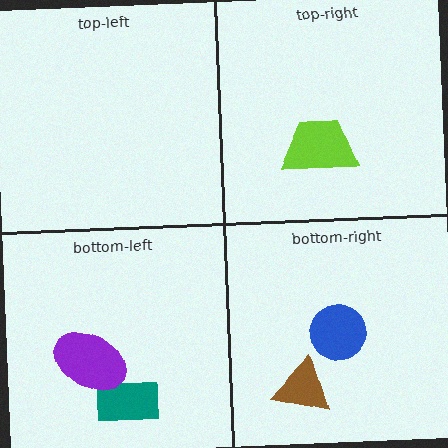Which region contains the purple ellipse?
The bottom-left region.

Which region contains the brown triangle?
The bottom-right region.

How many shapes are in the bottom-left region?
2.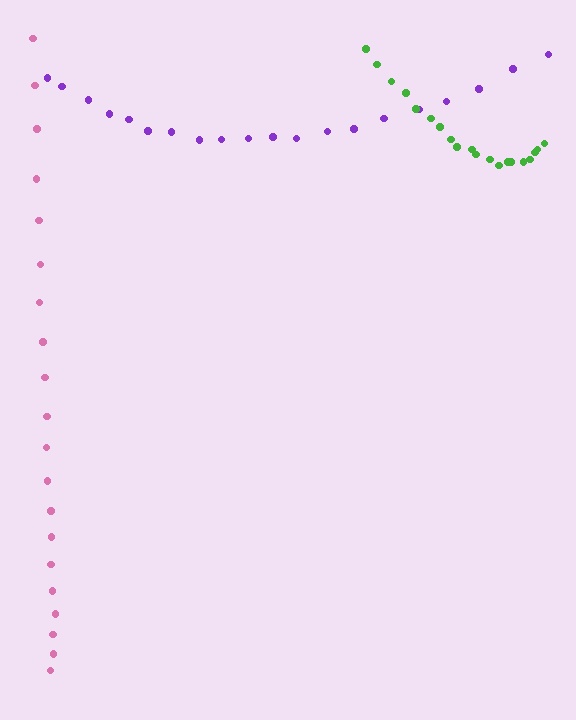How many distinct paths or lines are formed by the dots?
There are 3 distinct paths.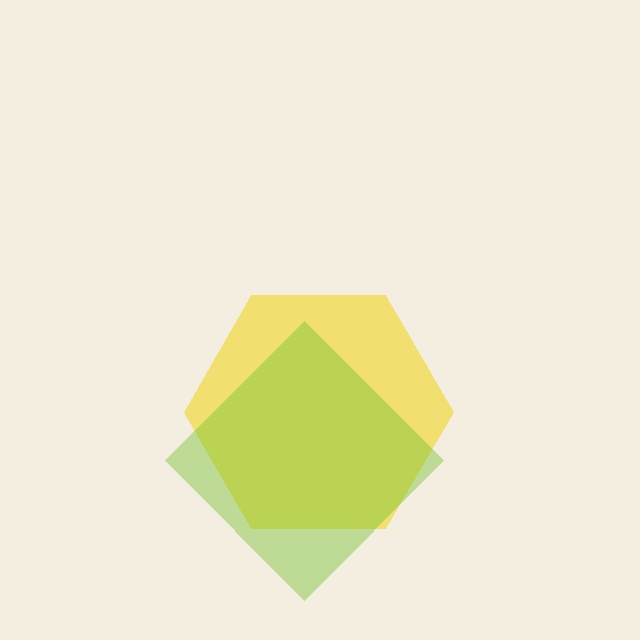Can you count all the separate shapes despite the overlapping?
Yes, there are 2 separate shapes.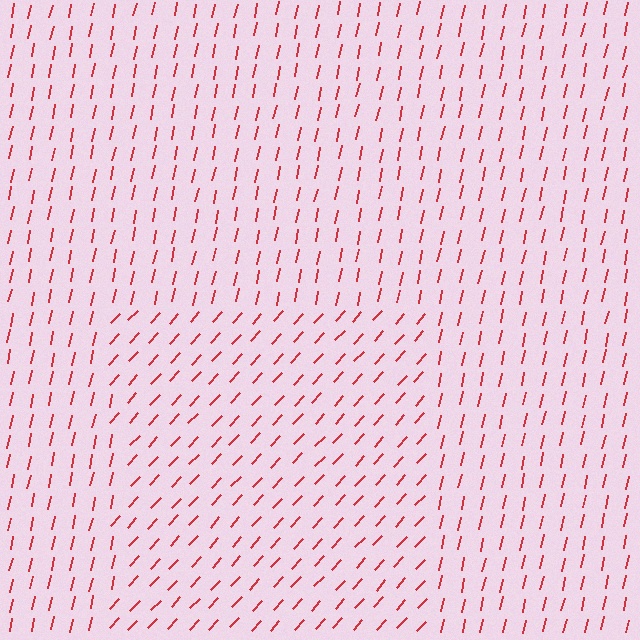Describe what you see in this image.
The image is filled with small red line segments. A rectangle region in the image has lines oriented differently from the surrounding lines, creating a visible texture boundary.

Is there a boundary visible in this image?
Yes, there is a texture boundary formed by a change in line orientation.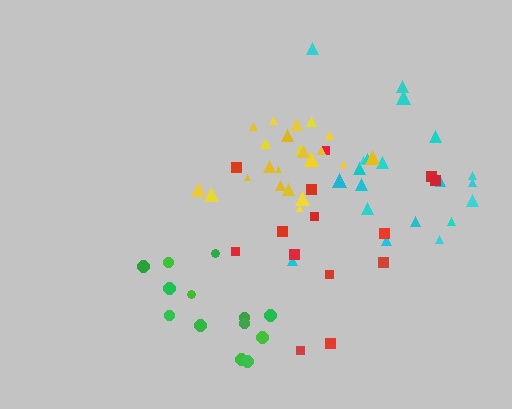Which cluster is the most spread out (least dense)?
Cyan.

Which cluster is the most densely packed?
Yellow.